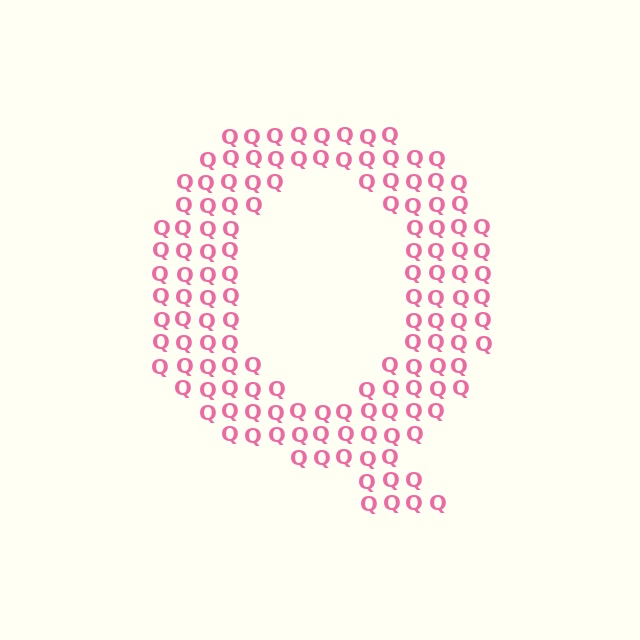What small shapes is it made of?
It is made of small letter Q's.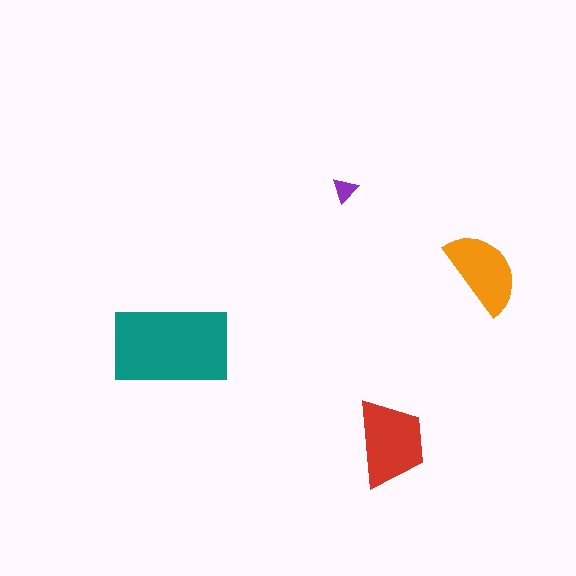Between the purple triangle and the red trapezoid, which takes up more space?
The red trapezoid.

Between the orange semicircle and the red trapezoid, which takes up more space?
The red trapezoid.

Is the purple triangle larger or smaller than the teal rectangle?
Smaller.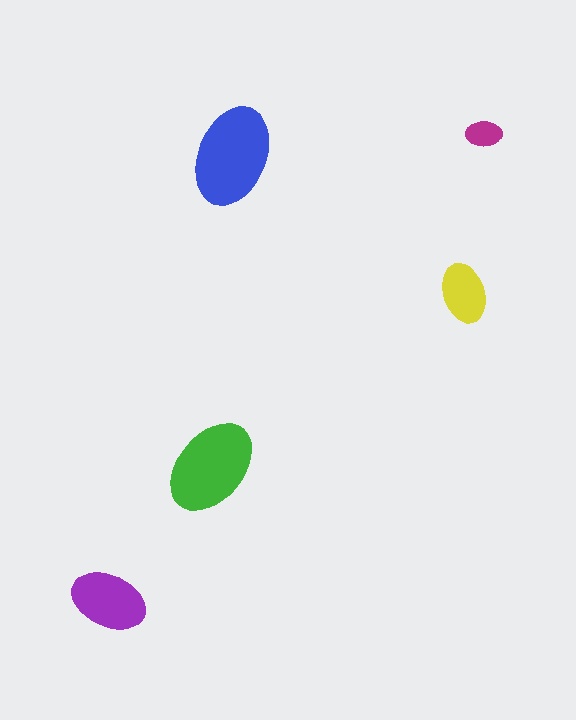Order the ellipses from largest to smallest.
the blue one, the green one, the purple one, the yellow one, the magenta one.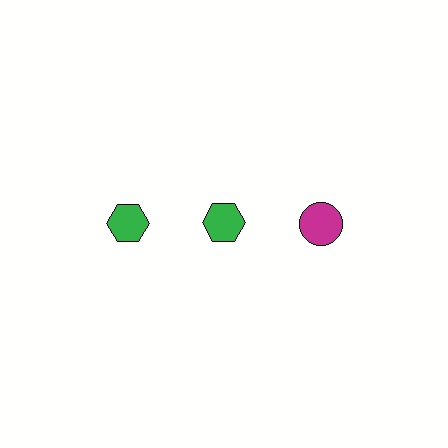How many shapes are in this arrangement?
There are 3 shapes arranged in a grid pattern.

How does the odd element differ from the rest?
It differs in both color (magenta instead of green) and shape (circle instead of hexagon).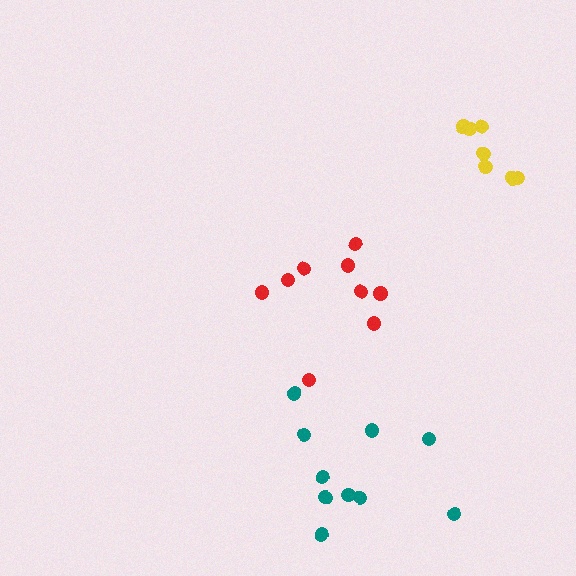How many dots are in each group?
Group 1: 9 dots, Group 2: 10 dots, Group 3: 7 dots (26 total).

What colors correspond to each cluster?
The clusters are colored: red, teal, yellow.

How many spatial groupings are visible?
There are 3 spatial groupings.